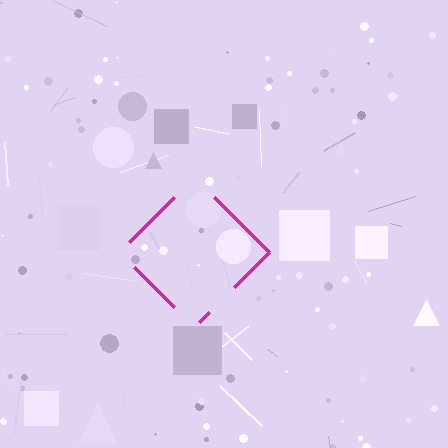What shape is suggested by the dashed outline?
The dashed outline suggests a diamond.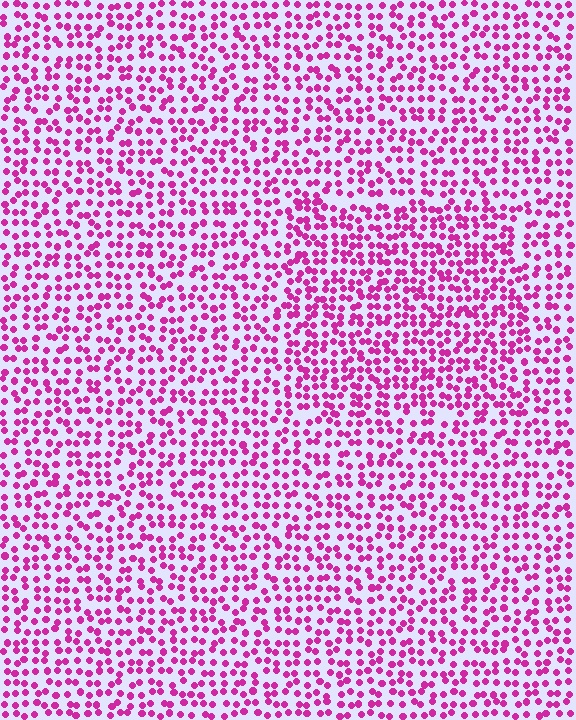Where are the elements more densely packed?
The elements are more densely packed inside the rectangle boundary.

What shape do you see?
I see a rectangle.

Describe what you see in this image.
The image contains small magenta elements arranged at two different densities. A rectangle-shaped region is visible where the elements are more densely packed than the surrounding area.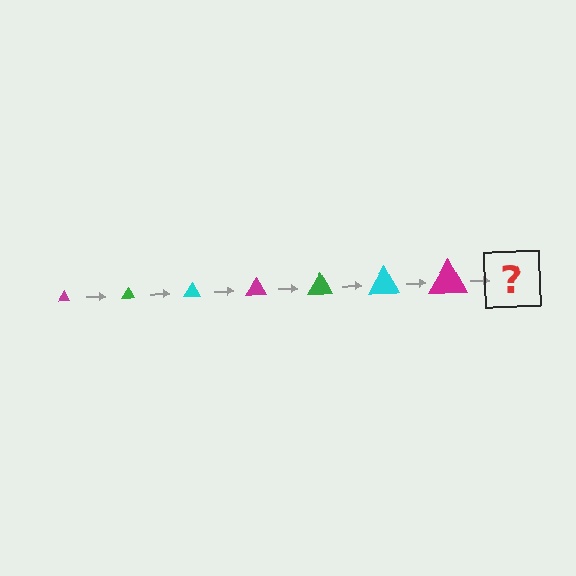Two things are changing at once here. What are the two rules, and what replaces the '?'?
The two rules are that the triangle grows larger each step and the color cycles through magenta, green, and cyan. The '?' should be a green triangle, larger than the previous one.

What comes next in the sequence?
The next element should be a green triangle, larger than the previous one.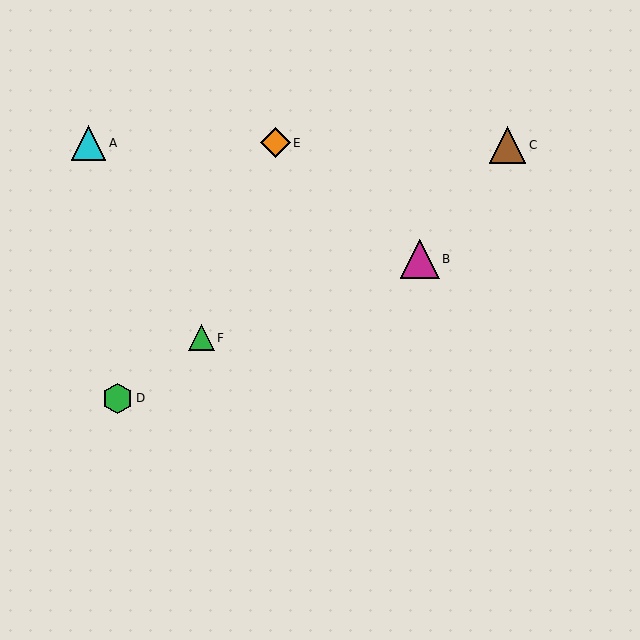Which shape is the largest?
The magenta triangle (labeled B) is the largest.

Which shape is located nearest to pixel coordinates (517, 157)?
The brown triangle (labeled C) at (507, 145) is nearest to that location.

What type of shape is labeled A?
Shape A is a cyan triangle.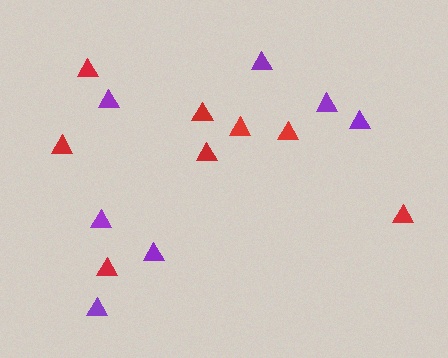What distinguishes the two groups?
There are 2 groups: one group of purple triangles (7) and one group of red triangles (8).